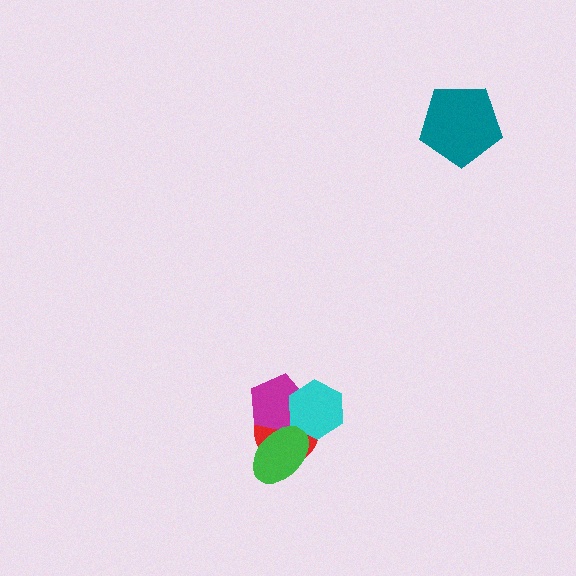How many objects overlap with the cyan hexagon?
2 objects overlap with the cyan hexagon.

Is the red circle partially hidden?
Yes, it is partially covered by another shape.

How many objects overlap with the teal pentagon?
0 objects overlap with the teal pentagon.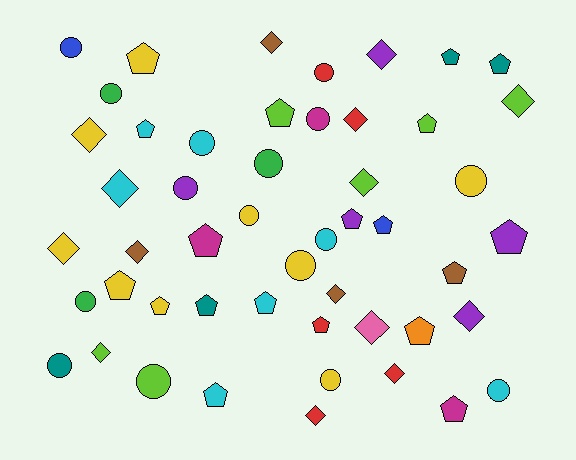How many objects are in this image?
There are 50 objects.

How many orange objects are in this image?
There is 1 orange object.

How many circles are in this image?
There are 16 circles.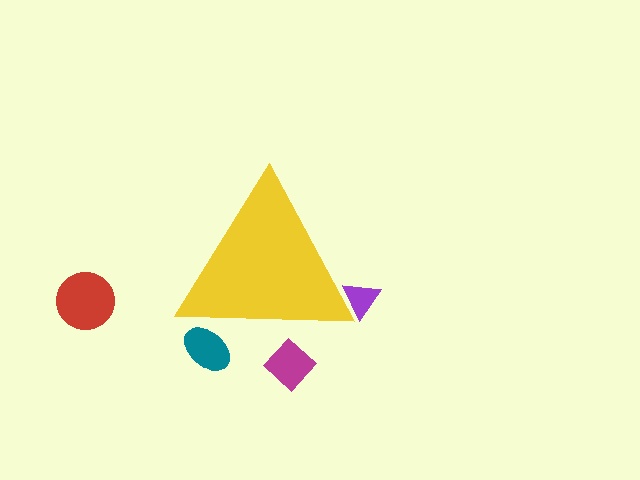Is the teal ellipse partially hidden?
Yes, the teal ellipse is partially hidden behind the yellow triangle.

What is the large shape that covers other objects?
A yellow triangle.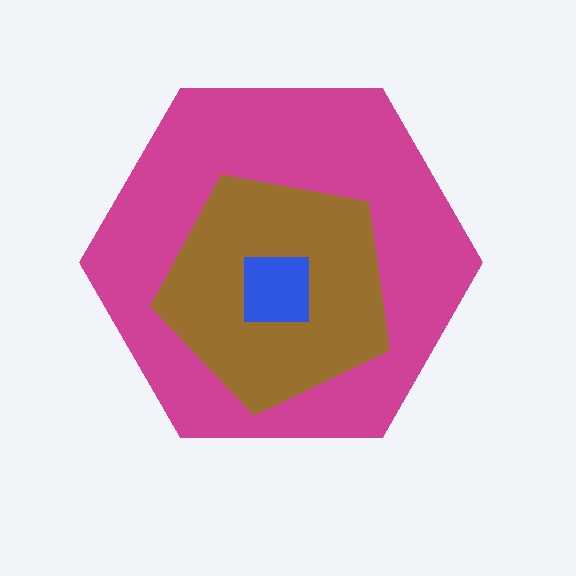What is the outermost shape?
The magenta hexagon.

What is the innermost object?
The blue square.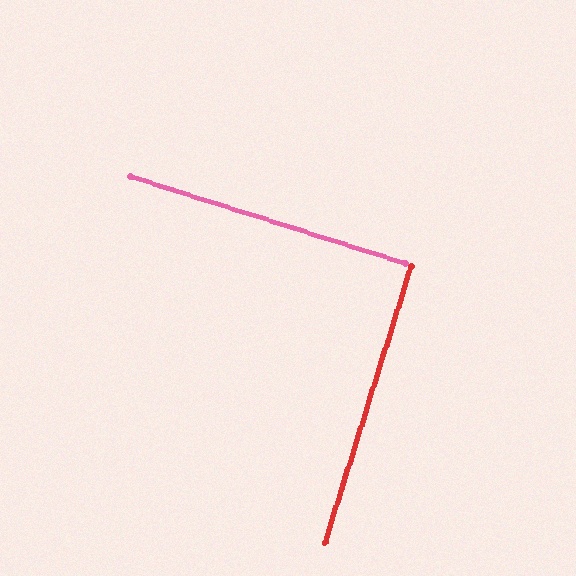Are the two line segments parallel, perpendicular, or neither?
Perpendicular — they meet at approximately 90°.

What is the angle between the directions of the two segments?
Approximately 90 degrees.